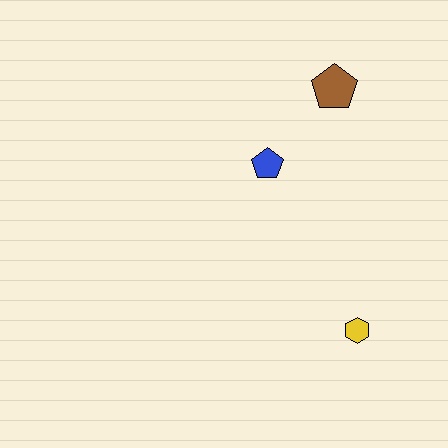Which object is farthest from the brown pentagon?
The yellow hexagon is farthest from the brown pentagon.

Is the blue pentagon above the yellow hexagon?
Yes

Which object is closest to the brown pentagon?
The blue pentagon is closest to the brown pentagon.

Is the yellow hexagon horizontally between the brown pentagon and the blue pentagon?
No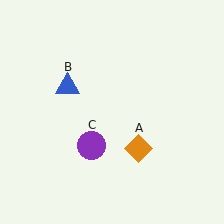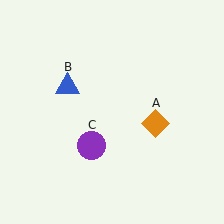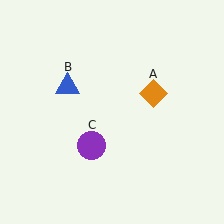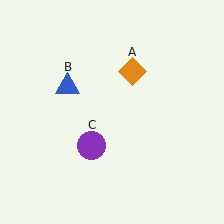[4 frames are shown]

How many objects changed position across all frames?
1 object changed position: orange diamond (object A).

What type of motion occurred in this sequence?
The orange diamond (object A) rotated counterclockwise around the center of the scene.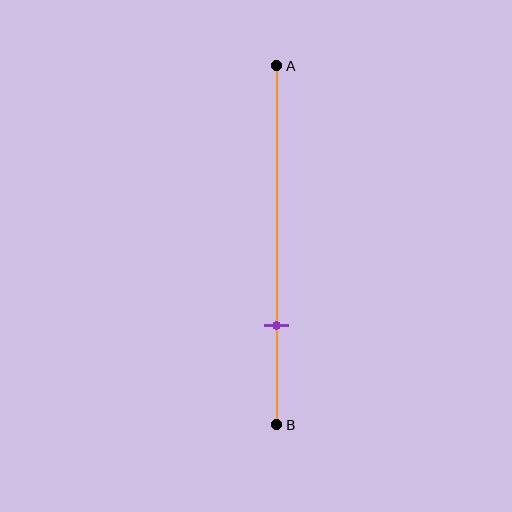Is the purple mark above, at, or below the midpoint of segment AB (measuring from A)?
The purple mark is below the midpoint of segment AB.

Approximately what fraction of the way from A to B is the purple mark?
The purple mark is approximately 70% of the way from A to B.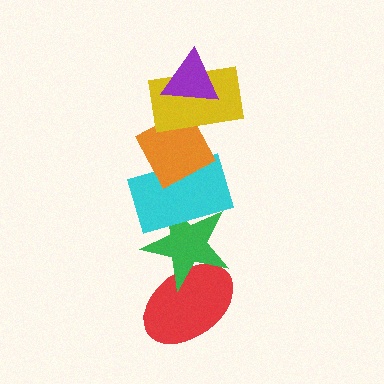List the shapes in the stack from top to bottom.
From top to bottom: the purple triangle, the yellow rectangle, the orange diamond, the cyan rectangle, the green star, the red ellipse.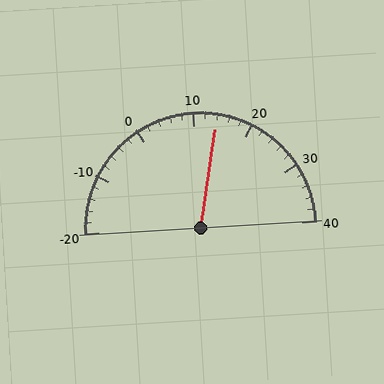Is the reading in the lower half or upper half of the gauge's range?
The reading is in the upper half of the range (-20 to 40).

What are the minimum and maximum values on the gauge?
The gauge ranges from -20 to 40.